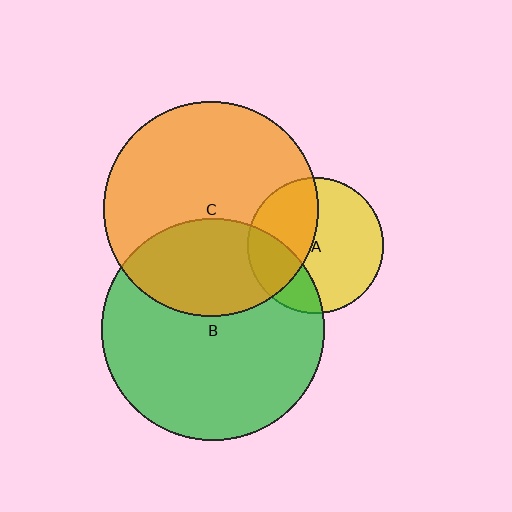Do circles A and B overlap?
Yes.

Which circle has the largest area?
Circle B (green).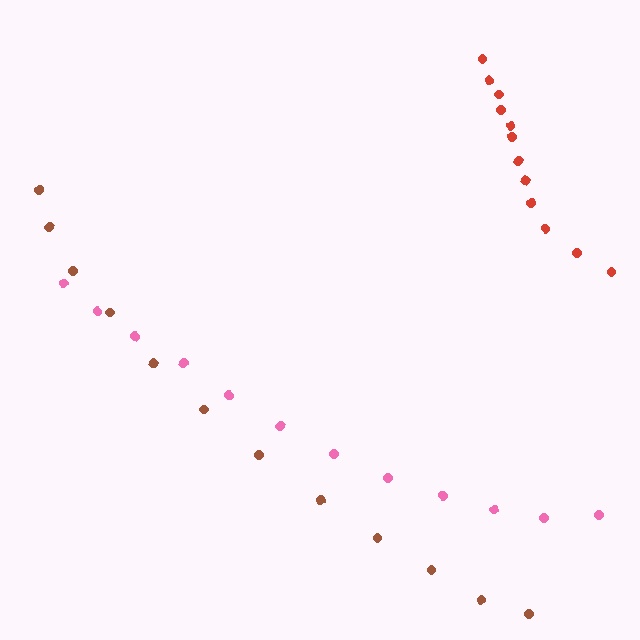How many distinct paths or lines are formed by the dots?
There are 3 distinct paths.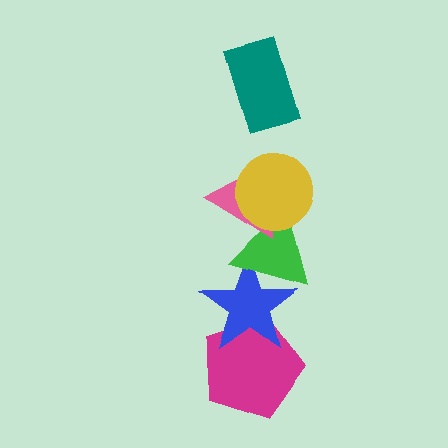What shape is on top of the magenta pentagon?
The blue star is on top of the magenta pentagon.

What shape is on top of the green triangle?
The pink triangle is on top of the green triangle.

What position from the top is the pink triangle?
The pink triangle is 3rd from the top.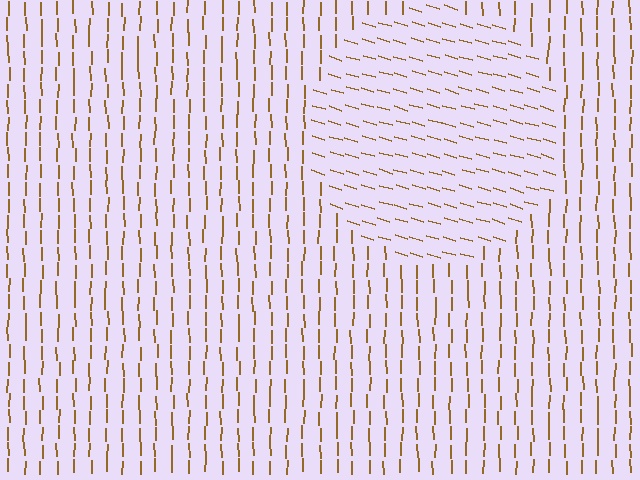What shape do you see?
I see a circle.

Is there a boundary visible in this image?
Yes, there is a texture boundary formed by a change in line orientation.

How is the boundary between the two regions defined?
The boundary is defined purely by a change in line orientation (approximately 73 degrees difference). All lines are the same color and thickness.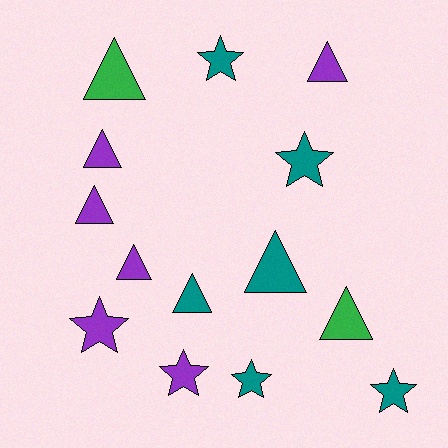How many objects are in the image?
There are 14 objects.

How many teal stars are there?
There are 4 teal stars.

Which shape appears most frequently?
Triangle, with 8 objects.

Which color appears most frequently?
Purple, with 6 objects.